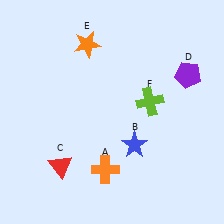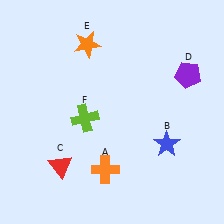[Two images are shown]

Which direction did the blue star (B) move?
The blue star (B) moved right.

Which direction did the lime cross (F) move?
The lime cross (F) moved left.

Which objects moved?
The objects that moved are: the blue star (B), the lime cross (F).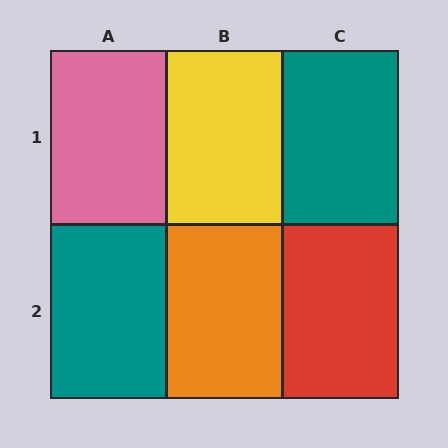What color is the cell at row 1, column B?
Yellow.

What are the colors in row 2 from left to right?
Teal, orange, red.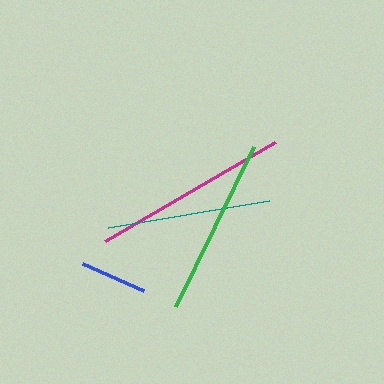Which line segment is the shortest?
The blue line is the shortest at approximately 67 pixels.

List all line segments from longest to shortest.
From longest to shortest: magenta, green, teal, blue.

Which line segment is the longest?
The magenta line is the longest at approximately 196 pixels.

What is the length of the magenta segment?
The magenta segment is approximately 196 pixels long.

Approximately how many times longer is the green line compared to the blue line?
The green line is approximately 2.7 times the length of the blue line.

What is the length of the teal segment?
The teal segment is approximately 163 pixels long.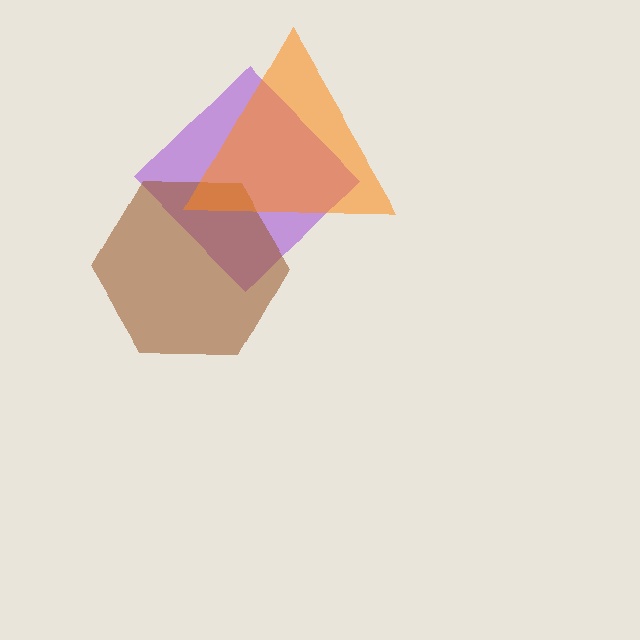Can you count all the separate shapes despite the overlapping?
Yes, there are 3 separate shapes.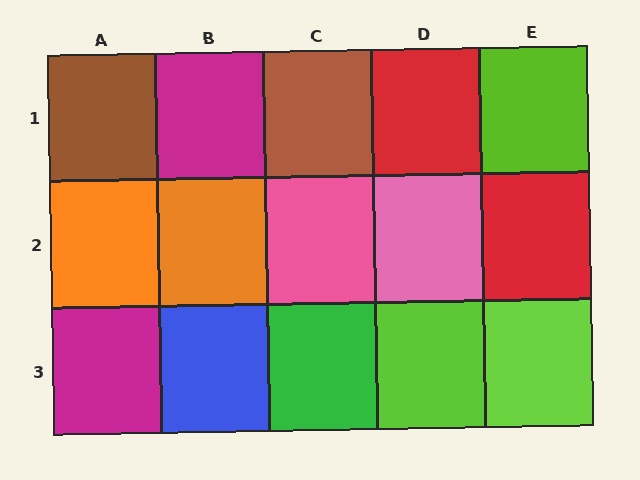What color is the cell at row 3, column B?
Blue.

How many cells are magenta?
2 cells are magenta.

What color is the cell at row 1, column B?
Magenta.